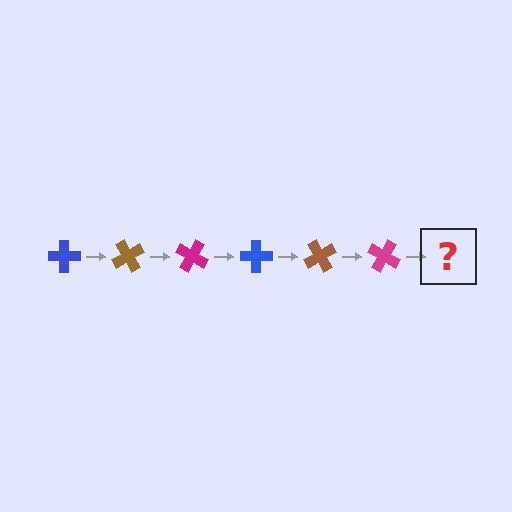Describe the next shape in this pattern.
It should be a blue cross, rotated 360 degrees from the start.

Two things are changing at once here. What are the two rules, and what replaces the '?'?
The two rules are that it rotates 60 degrees each step and the color cycles through blue, brown, and magenta. The '?' should be a blue cross, rotated 360 degrees from the start.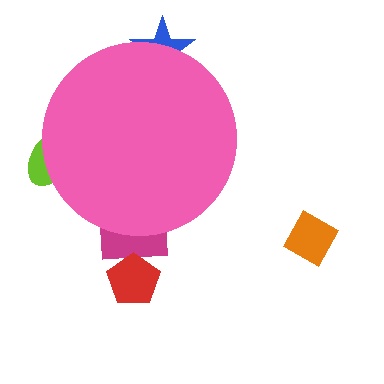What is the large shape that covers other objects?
A pink circle.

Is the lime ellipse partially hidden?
Yes, the lime ellipse is partially hidden behind the pink circle.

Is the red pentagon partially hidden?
No, the red pentagon is fully visible.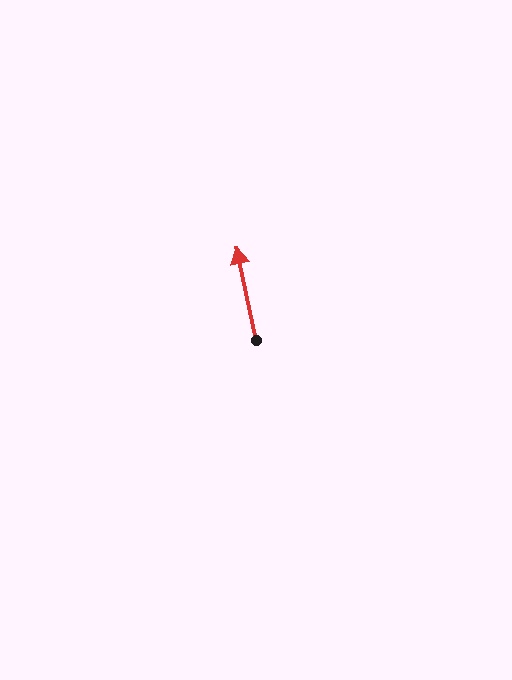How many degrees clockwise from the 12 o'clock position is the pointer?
Approximately 348 degrees.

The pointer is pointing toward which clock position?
Roughly 12 o'clock.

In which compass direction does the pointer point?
North.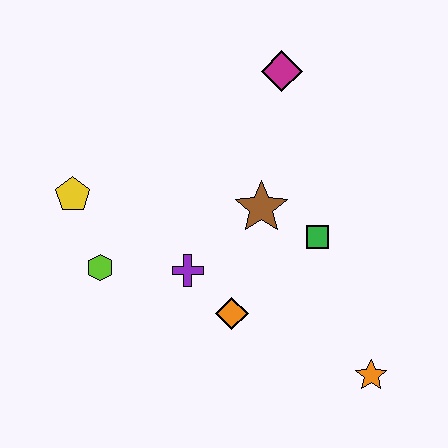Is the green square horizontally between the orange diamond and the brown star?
No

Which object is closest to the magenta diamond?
The brown star is closest to the magenta diamond.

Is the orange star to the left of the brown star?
No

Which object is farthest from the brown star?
The orange star is farthest from the brown star.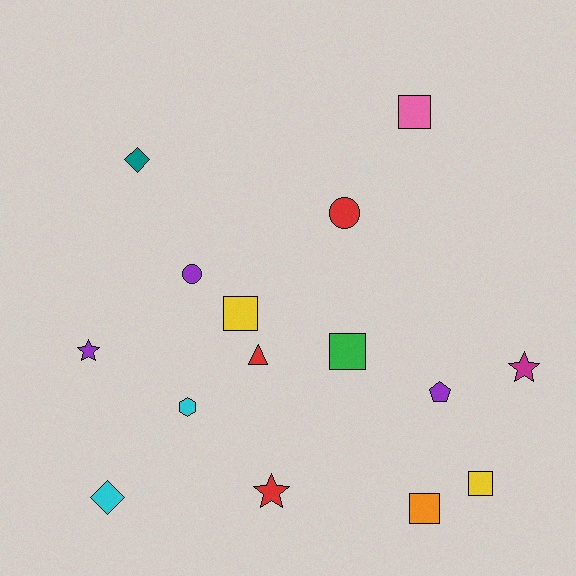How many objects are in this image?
There are 15 objects.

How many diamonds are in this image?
There are 2 diamonds.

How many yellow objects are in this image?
There are 2 yellow objects.